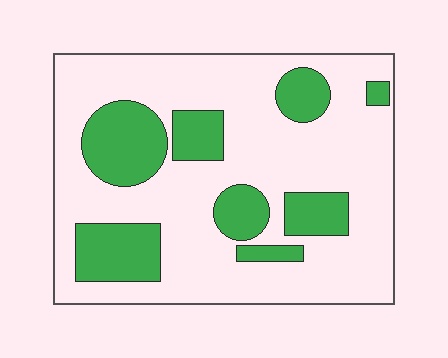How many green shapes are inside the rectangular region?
8.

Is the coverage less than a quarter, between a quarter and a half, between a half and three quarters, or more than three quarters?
Between a quarter and a half.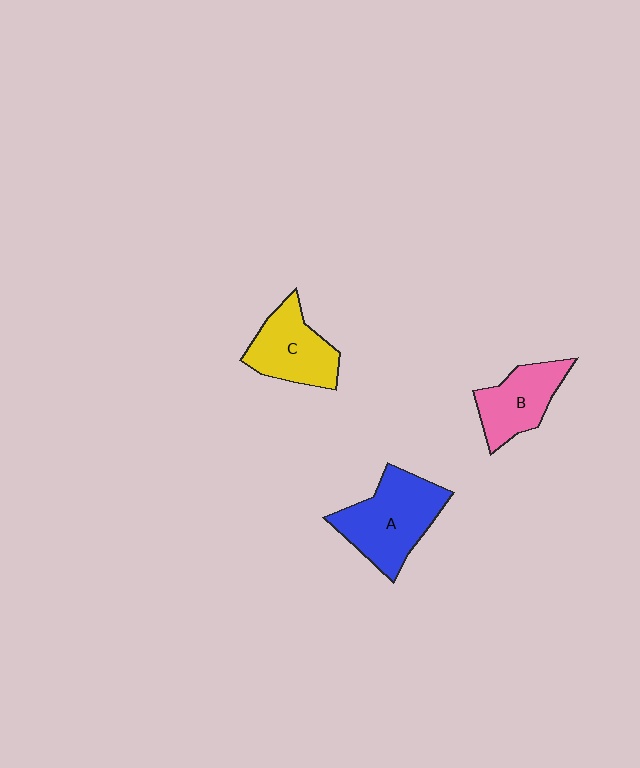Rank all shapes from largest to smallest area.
From largest to smallest: A (blue), C (yellow), B (pink).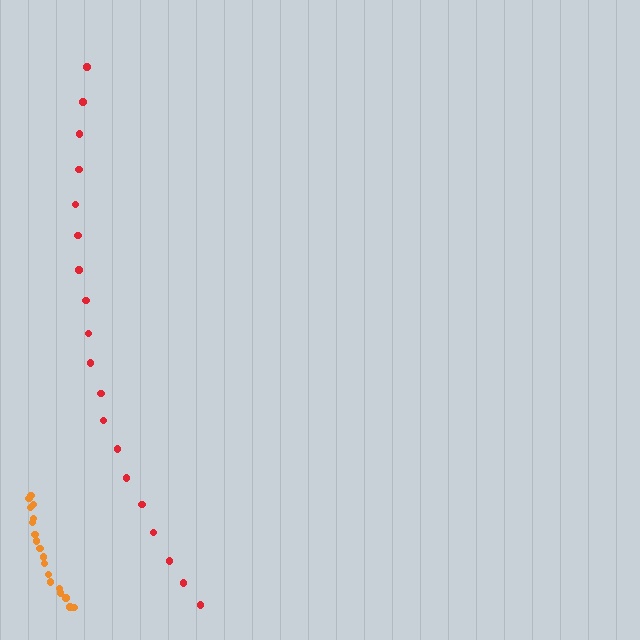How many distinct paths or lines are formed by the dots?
There are 2 distinct paths.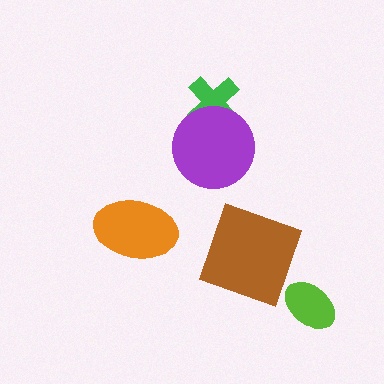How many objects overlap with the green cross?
1 object overlaps with the green cross.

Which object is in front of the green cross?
The purple circle is in front of the green cross.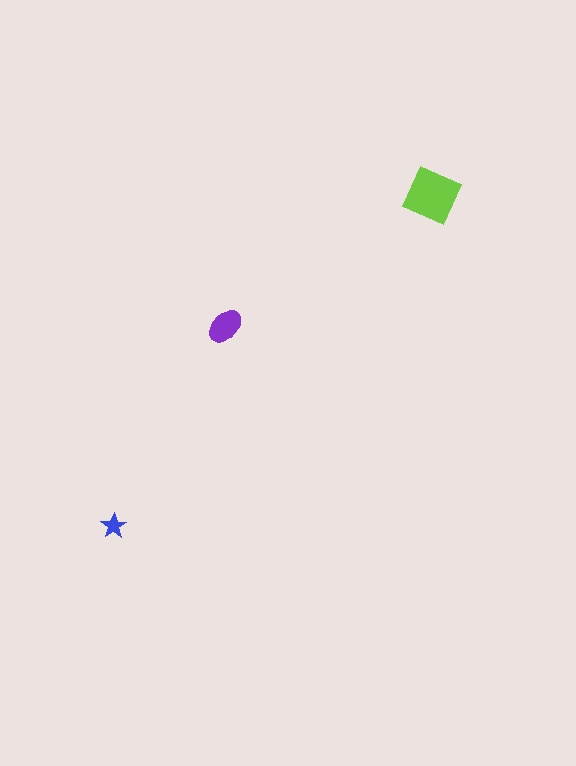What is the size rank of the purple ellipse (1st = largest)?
2nd.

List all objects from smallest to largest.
The blue star, the purple ellipse, the lime diamond.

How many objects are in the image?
There are 3 objects in the image.